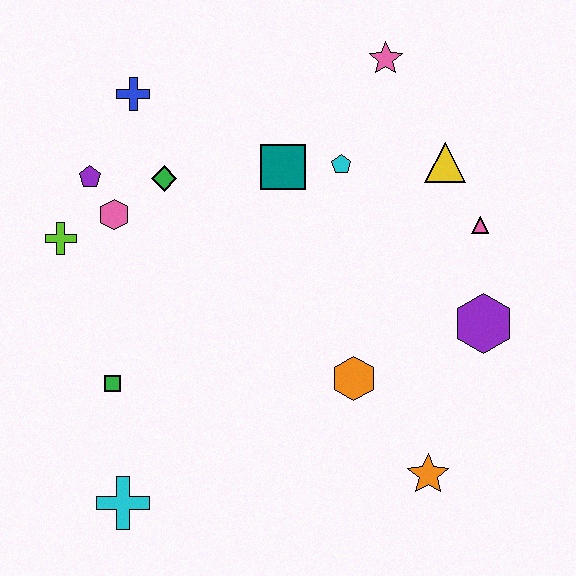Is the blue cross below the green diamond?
No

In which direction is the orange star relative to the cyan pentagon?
The orange star is below the cyan pentagon.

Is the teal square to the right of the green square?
Yes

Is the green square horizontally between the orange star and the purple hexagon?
No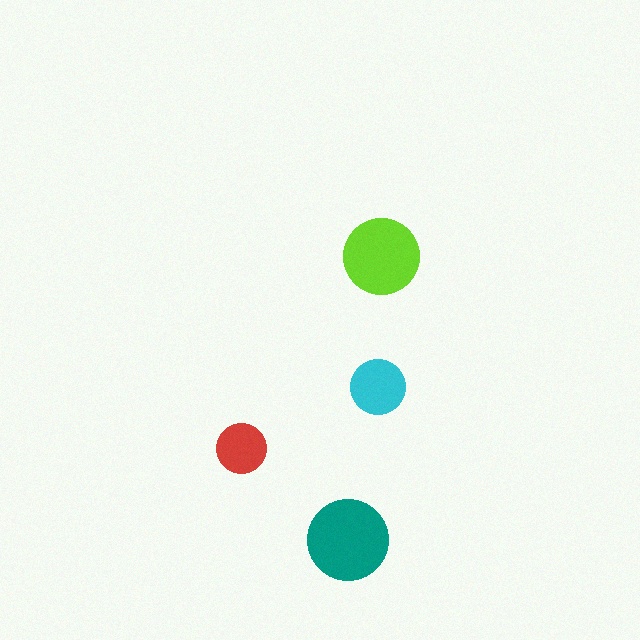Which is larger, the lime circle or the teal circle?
The teal one.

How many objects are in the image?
There are 4 objects in the image.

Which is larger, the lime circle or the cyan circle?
The lime one.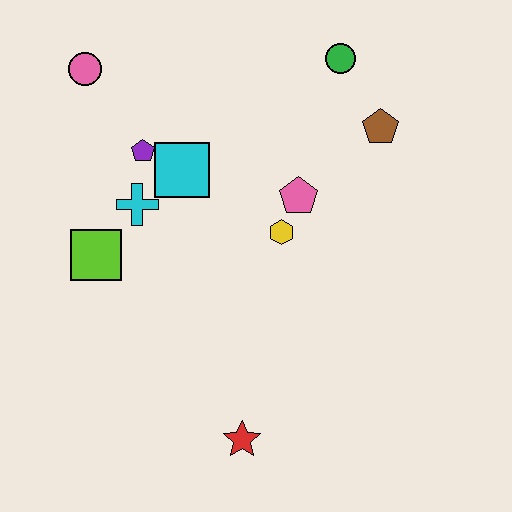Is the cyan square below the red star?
No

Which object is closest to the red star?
The yellow hexagon is closest to the red star.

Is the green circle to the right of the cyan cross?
Yes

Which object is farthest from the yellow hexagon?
The pink circle is farthest from the yellow hexagon.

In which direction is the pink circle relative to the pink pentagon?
The pink circle is to the left of the pink pentagon.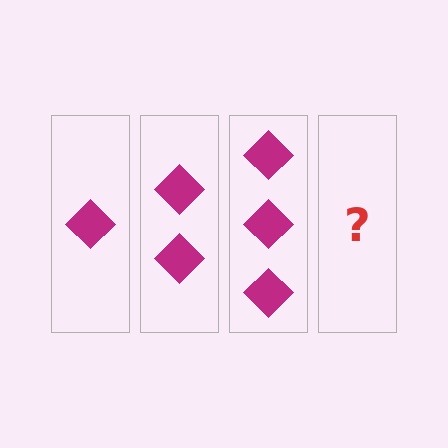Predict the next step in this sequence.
The next step is 4 diamonds.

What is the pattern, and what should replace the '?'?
The pattern is that each step adds one more diamond. The '?' should be 4 diamonds.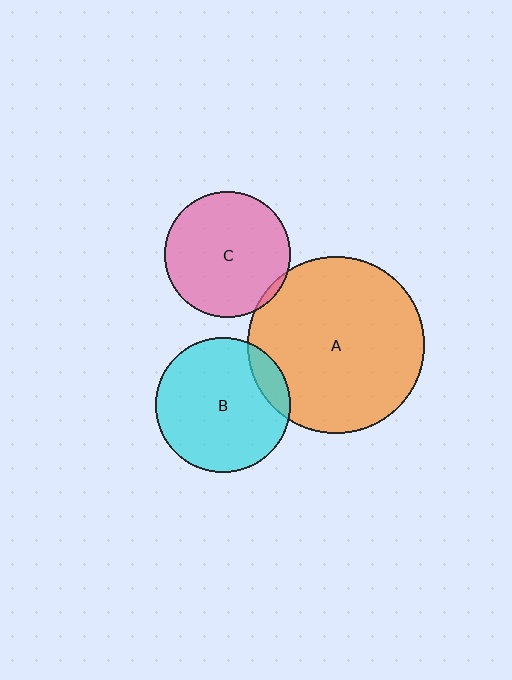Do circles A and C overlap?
Yes.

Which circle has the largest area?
Circle A (orange).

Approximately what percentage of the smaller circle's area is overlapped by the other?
Approximately 5%.